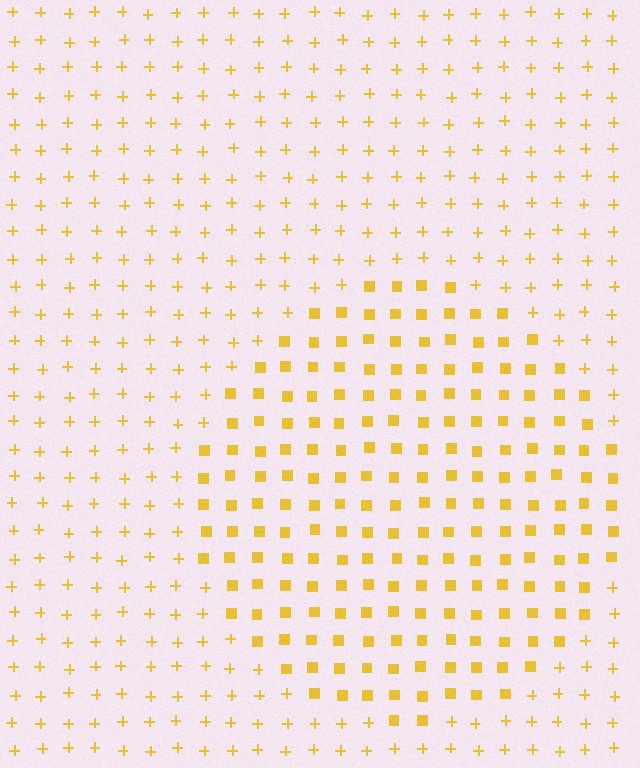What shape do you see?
I see a circle.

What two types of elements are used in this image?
The image uses squares inside the circle region and plus signs outside it.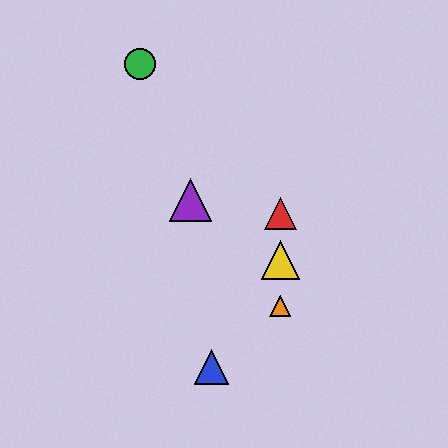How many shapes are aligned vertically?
3 shapes (the red triangle, the yellow triangle, the orange triangle) are aligned vertically.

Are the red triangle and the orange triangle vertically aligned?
Yes, both are at x≈280.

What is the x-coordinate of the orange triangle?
The orange triangle is at x≈280.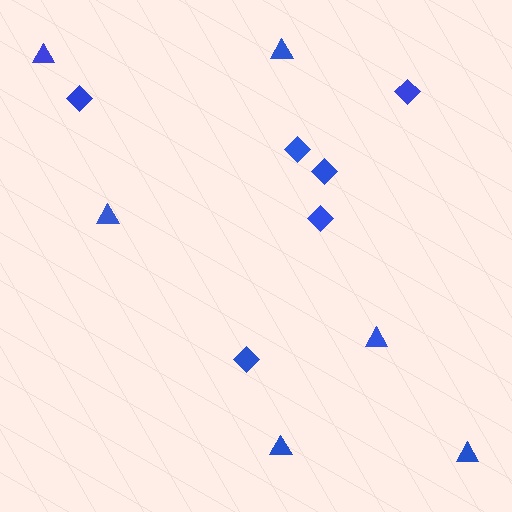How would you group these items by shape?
There are 2 groups: one group of triangles (6) and one group of diamonds (6).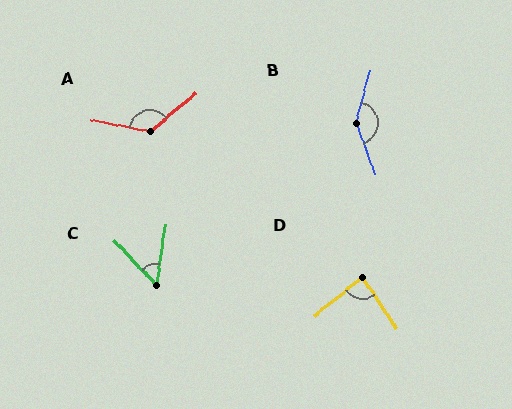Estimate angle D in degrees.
Approximately 85 degrees.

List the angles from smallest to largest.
C (51°), D (85°), A (129°), B (145°).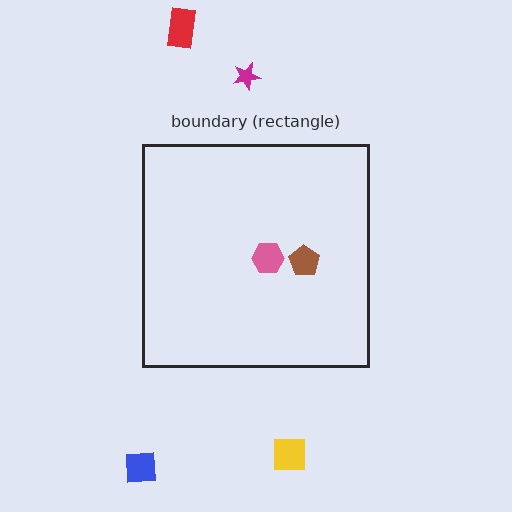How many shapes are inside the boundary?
2 inside, 4 outside.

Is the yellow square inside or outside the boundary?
Outside.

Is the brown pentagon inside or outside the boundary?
Inside.